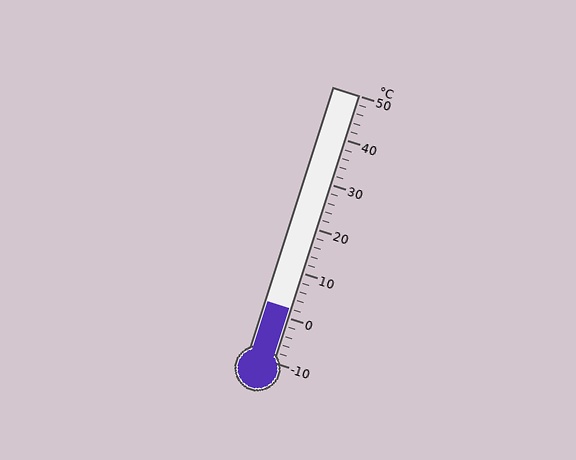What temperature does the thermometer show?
The thermometer shows approximately 2°C.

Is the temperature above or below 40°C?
The temperature is below 40°C.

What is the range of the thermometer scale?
The thermometer scale ranges from -10°C to 50°C.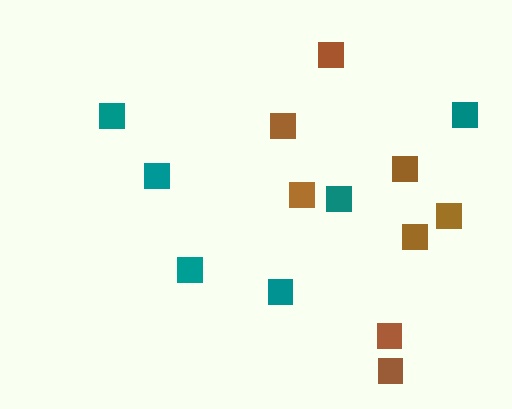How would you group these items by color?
There are 2 groups: one group of teal squares (6) and one group of brown squares (8).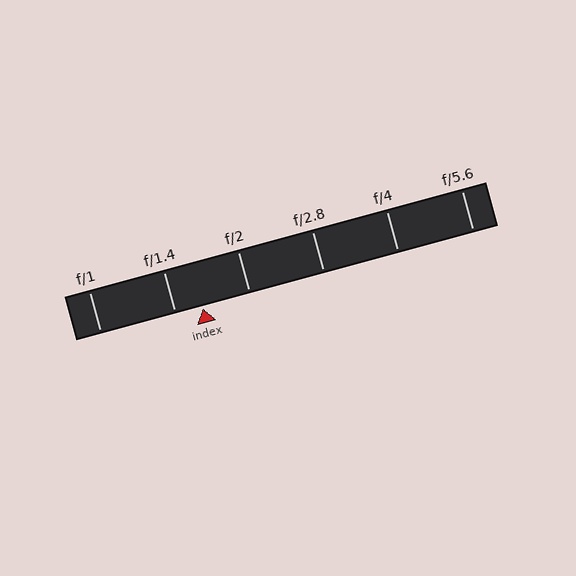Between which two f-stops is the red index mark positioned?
The index mark is between f/1.4 and f/2.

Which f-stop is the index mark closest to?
The index mark is closest to f/1.4.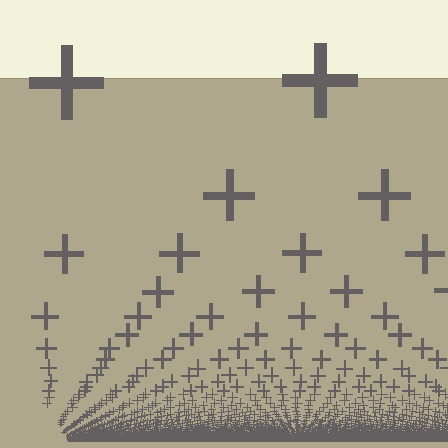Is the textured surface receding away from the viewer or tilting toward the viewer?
The surface appears to tilt toward the viewer. Texture elements get larger and sparser toward the top.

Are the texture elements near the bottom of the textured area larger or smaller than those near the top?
Smaller. The gradient is inverted — elements near the bottom are smaller and denser.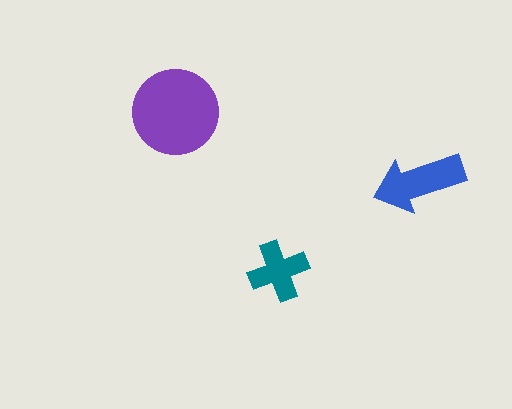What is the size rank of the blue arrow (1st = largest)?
2nd.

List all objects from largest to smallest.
The purple circle, the blue arrow, the teal cross.